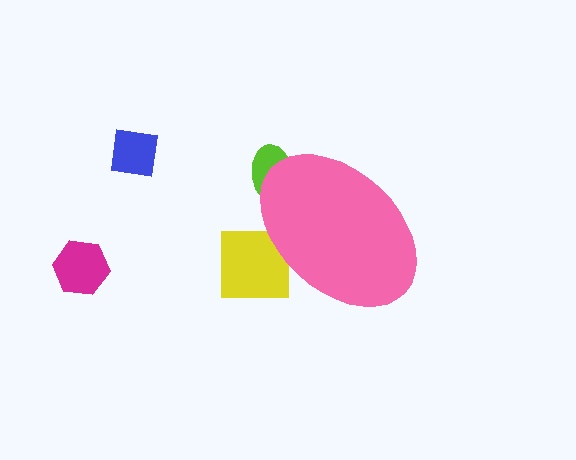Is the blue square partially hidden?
No, the blue square is fully visible.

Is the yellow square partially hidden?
Yes, the yellow square is partially hidden behind the pink ellipse.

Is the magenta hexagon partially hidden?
No, the magenta hexagon is fully visible.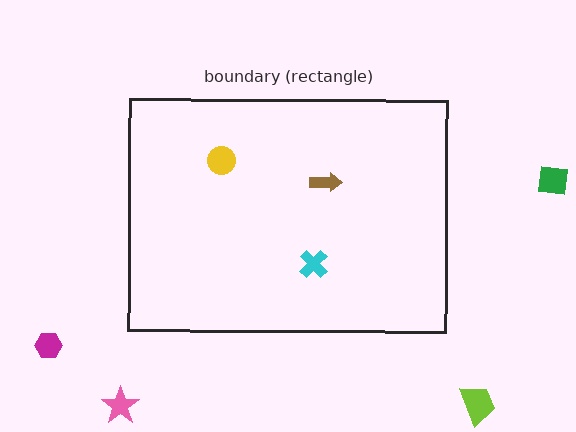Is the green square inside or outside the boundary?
Outside.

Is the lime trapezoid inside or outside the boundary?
Outside.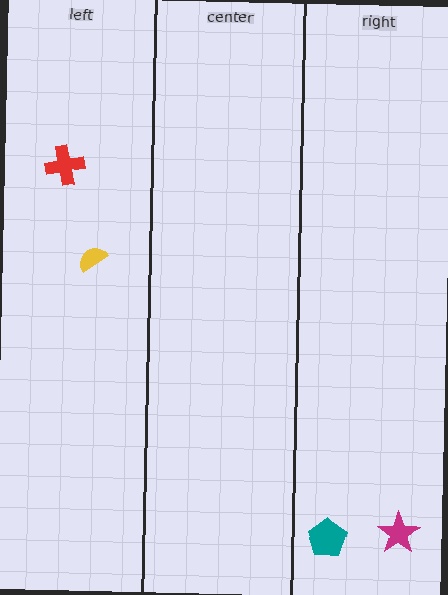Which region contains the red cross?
The left region.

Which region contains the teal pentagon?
The right region.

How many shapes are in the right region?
2.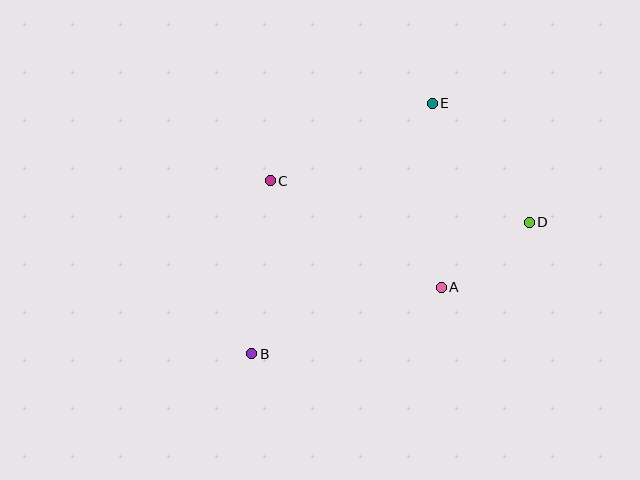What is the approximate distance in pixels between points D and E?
The distance between D and E is approximately 154 pixels.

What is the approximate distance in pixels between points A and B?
The distance between A and B is approximately 201 pixels.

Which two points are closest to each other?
Points A and D are closest to each other.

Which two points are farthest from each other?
Points B and E are farthest from each other.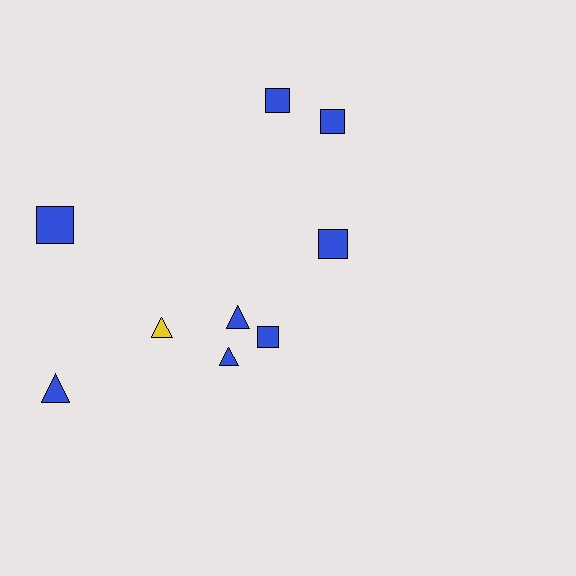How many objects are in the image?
There are 9 objects.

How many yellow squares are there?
There are no yellow squares.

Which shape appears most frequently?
Square, with 5 objects.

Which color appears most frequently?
Blue, with 8 objects.